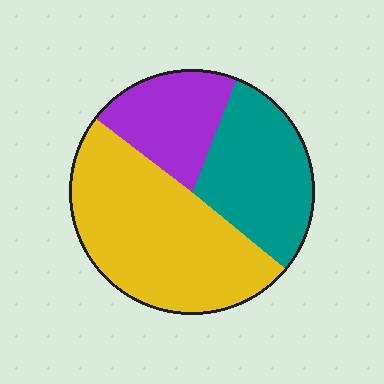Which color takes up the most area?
Yellow, at roughly 50%.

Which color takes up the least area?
Purple, at roughly 20%.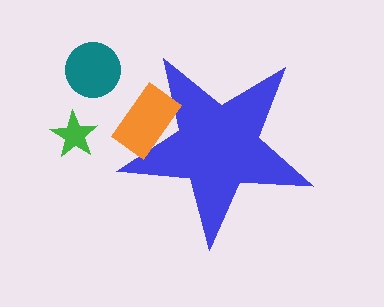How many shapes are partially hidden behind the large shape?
0 shapes are partially hidden.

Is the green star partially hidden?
No, the green star is fully visible.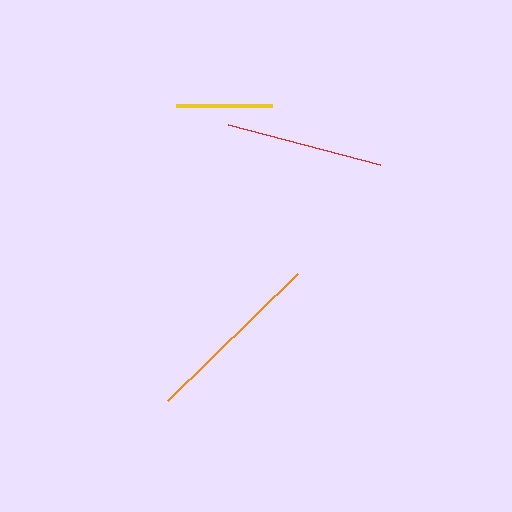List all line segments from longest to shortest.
From longest to shortest: orange, red, yellow.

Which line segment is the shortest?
The yellow line is the shortest at approximately 96 pixels.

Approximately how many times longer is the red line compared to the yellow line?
The red line is approximately 1.6 times the length of the yellow line.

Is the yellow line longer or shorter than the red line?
The red line is longer than the yellow line.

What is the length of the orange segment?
The orange segment is approximately 181 pixels long.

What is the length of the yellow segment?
The yellow segment is approximately 96 pixels long.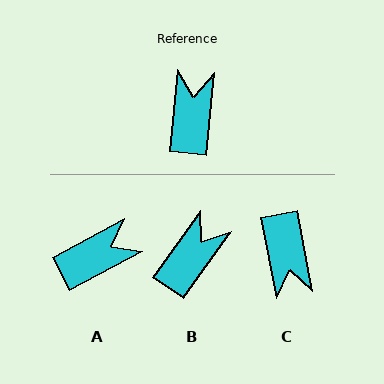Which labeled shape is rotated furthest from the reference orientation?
C, about 164 degrees away.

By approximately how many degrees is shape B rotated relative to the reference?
Approximately 30 degrees clockwise.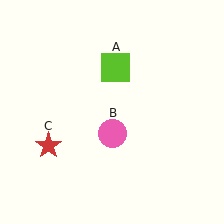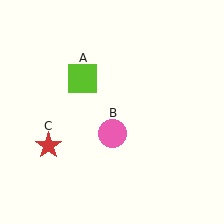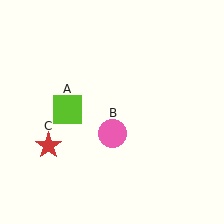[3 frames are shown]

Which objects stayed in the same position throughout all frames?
Pink circle (object B) and red star (object C) remained stationary.